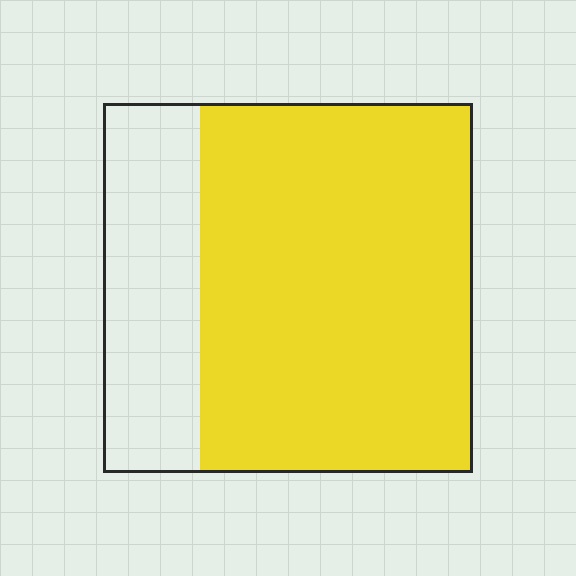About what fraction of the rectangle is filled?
About three quarters (3/4).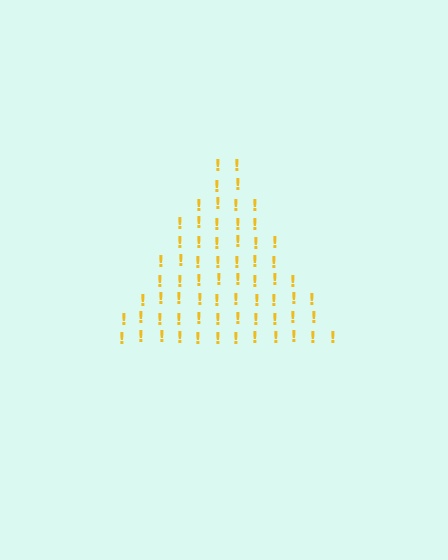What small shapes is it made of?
It is made of small exclamation marks.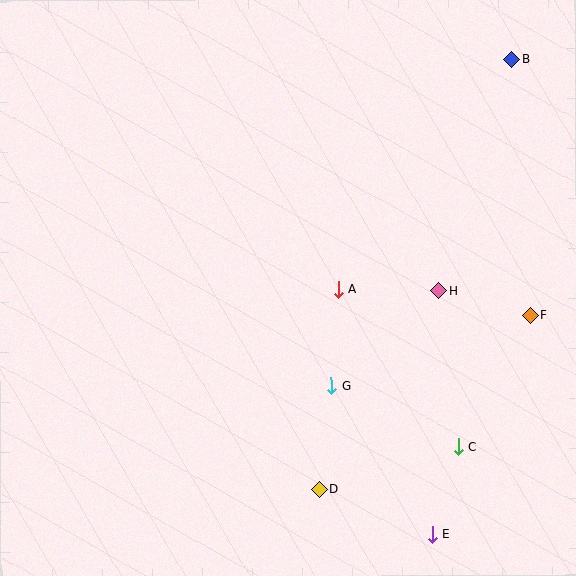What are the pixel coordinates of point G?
Point G is at (331, 385).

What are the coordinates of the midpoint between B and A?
The midpoint between B and A is at (425, 174).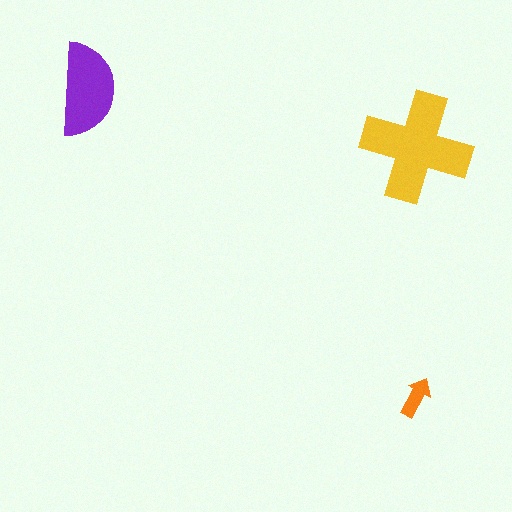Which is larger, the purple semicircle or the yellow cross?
The yellow cross.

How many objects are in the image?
There are 3 objects in the image.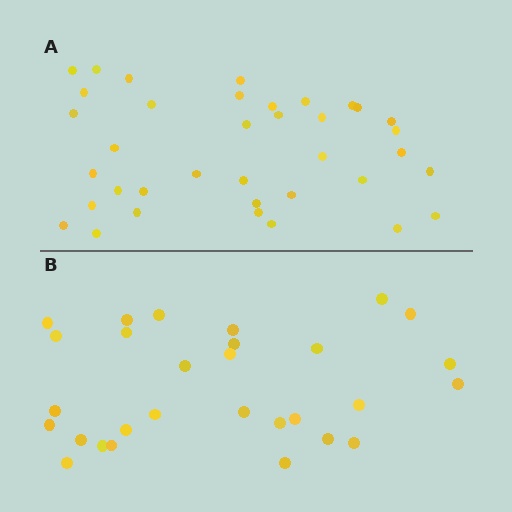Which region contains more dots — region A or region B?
Region A (the top region) has more dots.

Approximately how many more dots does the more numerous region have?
Region A has roughly 8 or so more dots than region B.